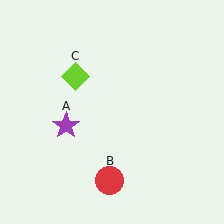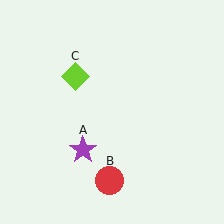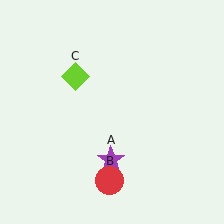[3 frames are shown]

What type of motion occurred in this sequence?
The purple star (object A) rotated counterclockwise around the center of the scene.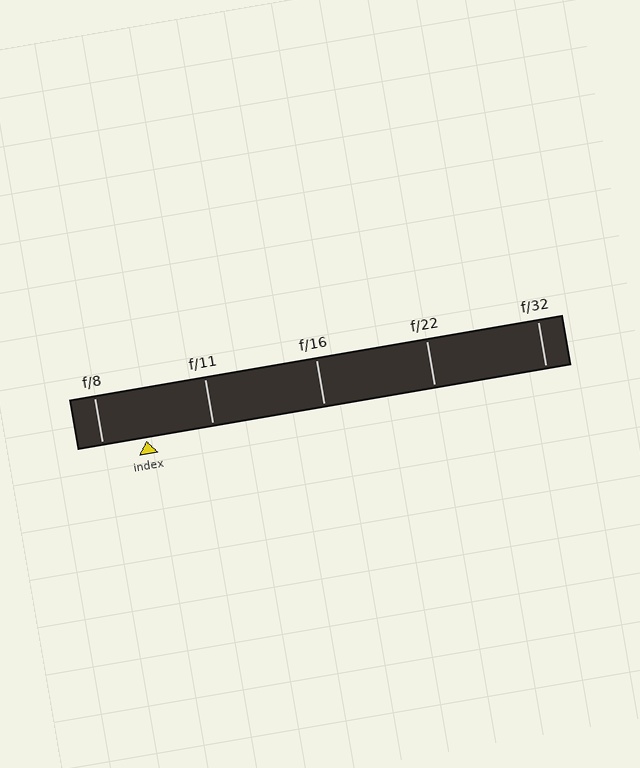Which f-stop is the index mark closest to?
The index mark is closest to f/8.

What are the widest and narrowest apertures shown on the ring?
The widest aperture shown is f/8 and the narrowest is f/32.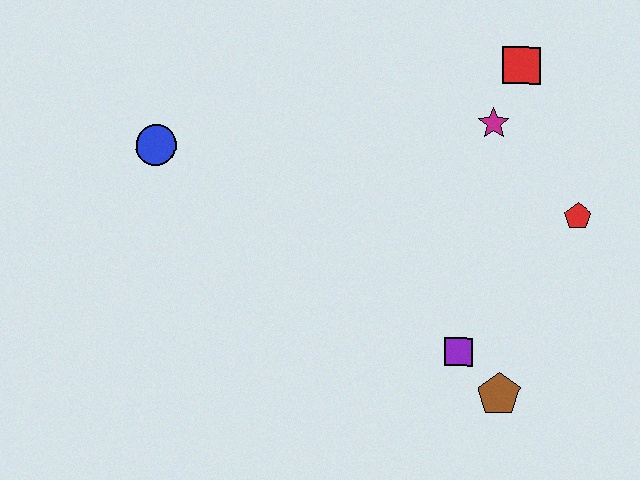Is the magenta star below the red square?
Yes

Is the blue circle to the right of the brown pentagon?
No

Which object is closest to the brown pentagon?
The purple square is closest to the brown pentagon.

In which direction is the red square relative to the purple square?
The red square is above the purple square.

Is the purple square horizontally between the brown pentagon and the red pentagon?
No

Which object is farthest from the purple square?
The blue circle is farthest from the purple square.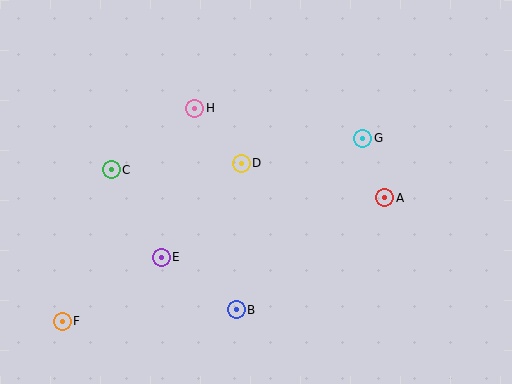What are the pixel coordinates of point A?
Point A is at (384, 198).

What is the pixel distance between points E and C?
The distance between E and C is 101 pixels.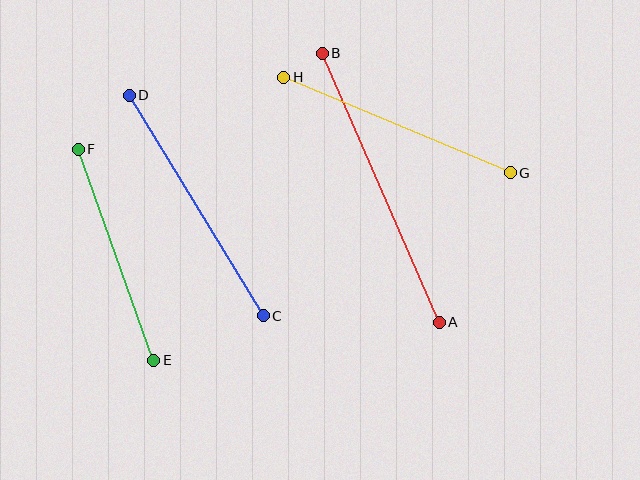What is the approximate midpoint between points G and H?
The midpoint is at approximately (397, 125) pixels.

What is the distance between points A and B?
The distance is approximately 293 pixels.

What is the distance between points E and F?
The distance is approximately 224 pixels.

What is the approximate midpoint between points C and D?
The midpoint is at approximately (196, 206) pixels.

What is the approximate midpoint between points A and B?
The midpoint is at approximately (381, 188) pixels.